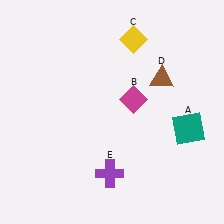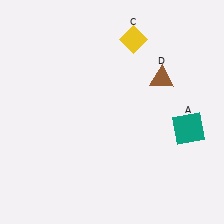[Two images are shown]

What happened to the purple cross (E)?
The purple cross (E) was removed in Image 2. It was in the bottom-left area of Image 1.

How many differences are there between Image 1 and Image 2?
There are 2 differences between the two images.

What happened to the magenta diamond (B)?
The magenta diamond (B) was removed in Image 2. It was in the top-right area of Image 1.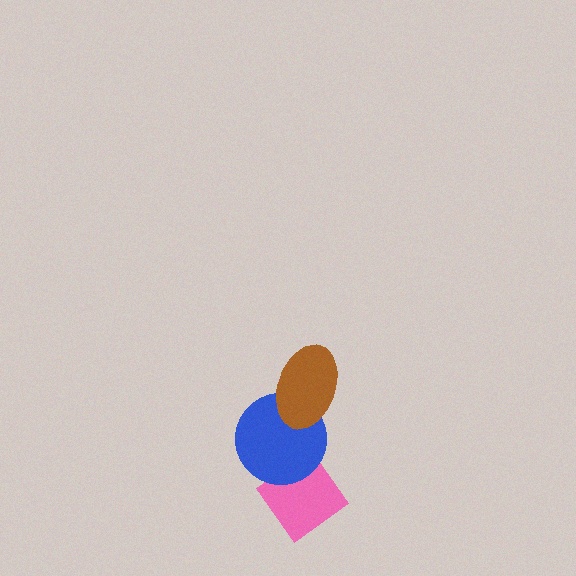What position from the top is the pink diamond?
The pink diamond is 3rd from the top.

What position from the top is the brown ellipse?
The brown ellipse is 1st from the top.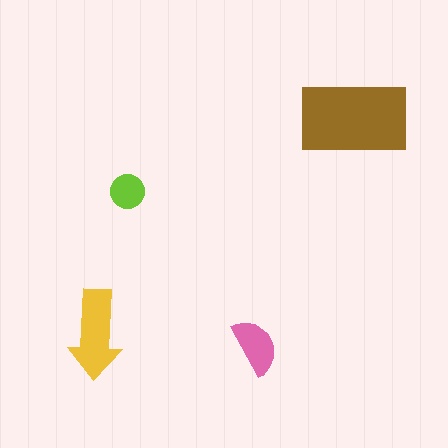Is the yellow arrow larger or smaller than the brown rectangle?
Smaller.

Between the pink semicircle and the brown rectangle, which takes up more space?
The brown rectangle.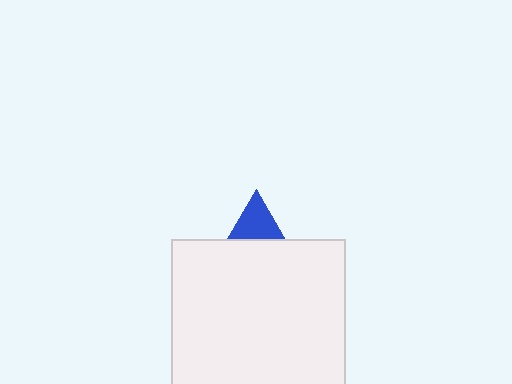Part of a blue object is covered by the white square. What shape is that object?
It is a triangle.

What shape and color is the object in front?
The object in front is a white square.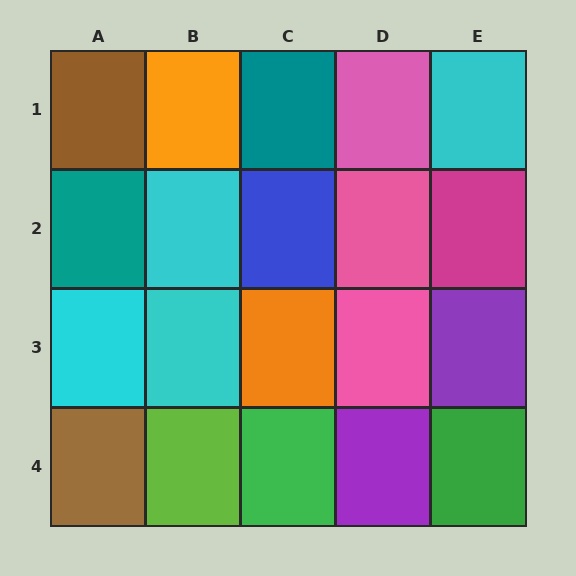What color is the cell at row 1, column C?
Teal.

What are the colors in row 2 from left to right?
Teal, cyan, blue, pink, magenta.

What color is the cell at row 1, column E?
Cyan.